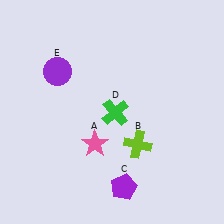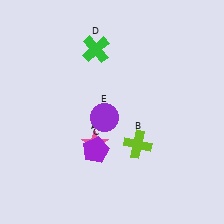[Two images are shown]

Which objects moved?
The objects that moved are: the purple pentagon (C), the green cross (D), the purple circle (E).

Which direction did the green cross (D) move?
The green cross (D) moved up.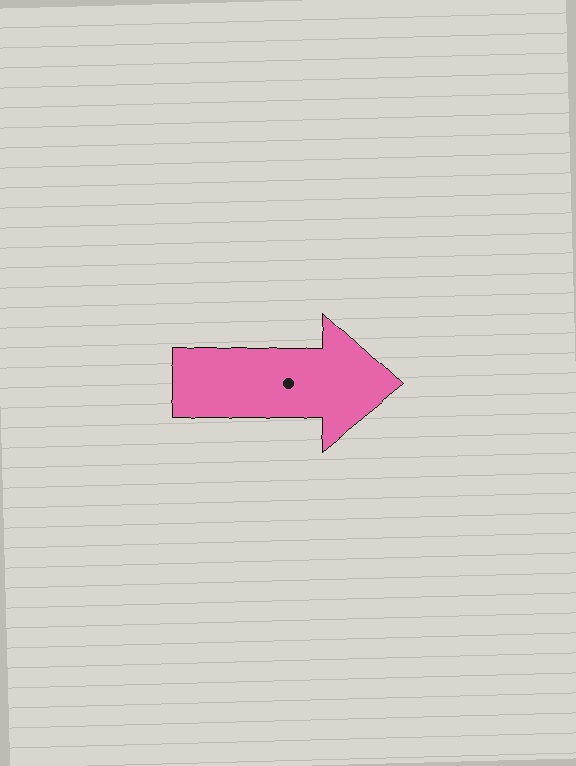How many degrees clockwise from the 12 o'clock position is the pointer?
Approximately 92 degrees.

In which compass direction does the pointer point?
East.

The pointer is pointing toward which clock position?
Roughly 3 o'clock.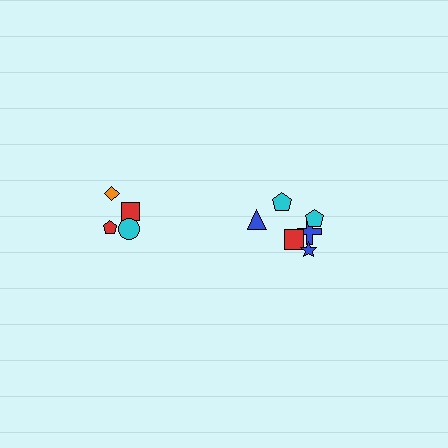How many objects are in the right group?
There are 6 objects.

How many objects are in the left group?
There are 4 objects.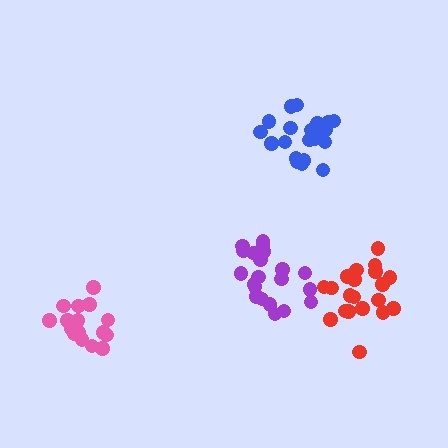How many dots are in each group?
Group 1: 21 dots, Group 2: 17 dots, Group 3: 20 dots, Group 4: 20 dots (78 total).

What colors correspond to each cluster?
The clusters are colored: purple, pink, blue, red.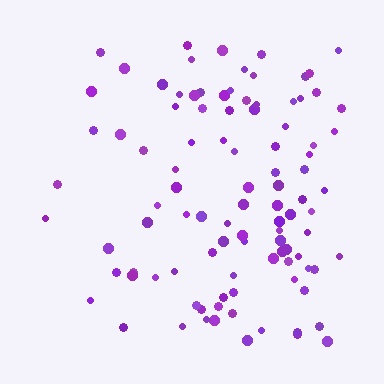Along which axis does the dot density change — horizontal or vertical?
Horizontal.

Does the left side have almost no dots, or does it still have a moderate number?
Still a moderate number, just noticeably fewer than the right.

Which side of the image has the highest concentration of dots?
The right.